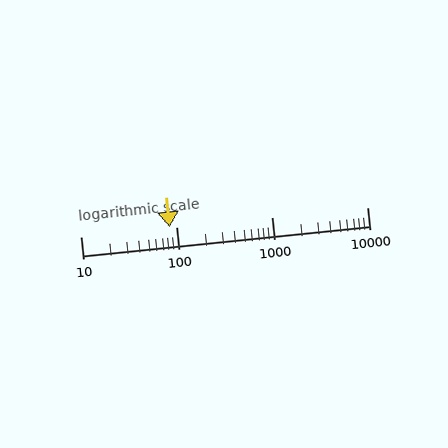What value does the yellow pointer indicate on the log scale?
The pointer indicates approximately 85.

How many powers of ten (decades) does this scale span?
The scale spans 3 decades, from 10 to 10000.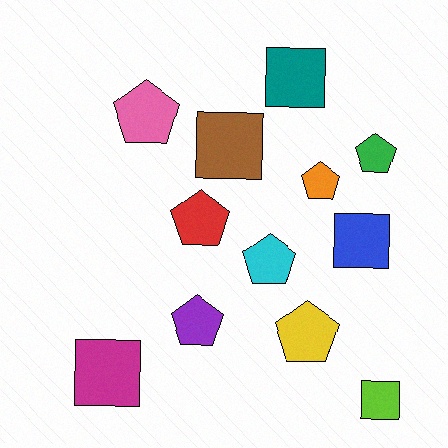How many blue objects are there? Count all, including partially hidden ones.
There is 1 blue object.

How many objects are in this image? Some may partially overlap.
There are 12 objects.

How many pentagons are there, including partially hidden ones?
There are 7 pentagons.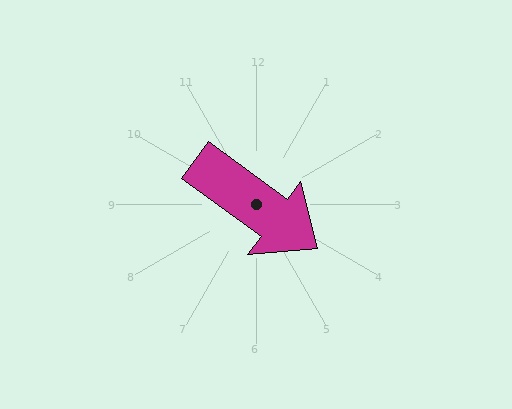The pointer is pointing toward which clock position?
Roughly 4 o'clock.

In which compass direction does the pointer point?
Southeast.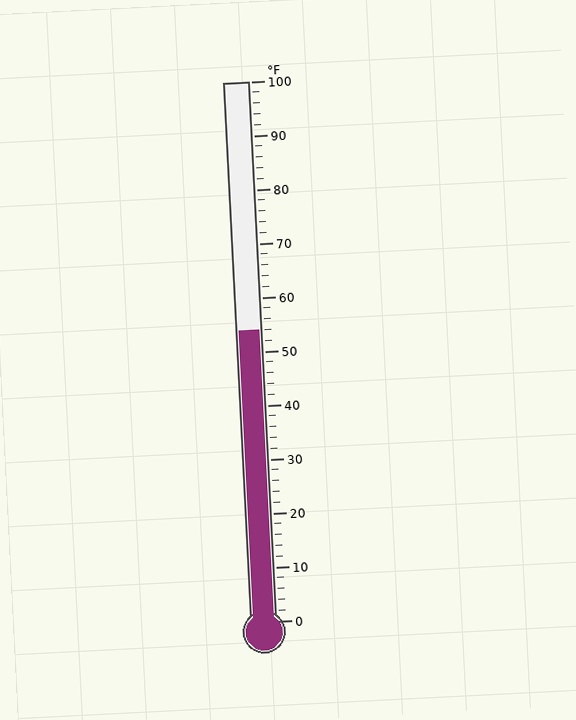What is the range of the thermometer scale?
The thermometer scale ranges from 0°F to 100°F.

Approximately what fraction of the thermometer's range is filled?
The thermometer is filled to approximately 55% of its range.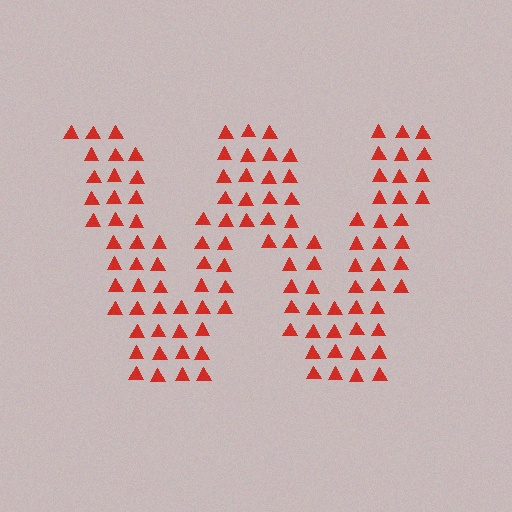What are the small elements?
The small elements are triangles.